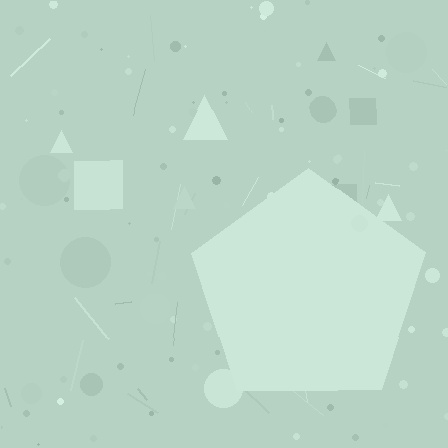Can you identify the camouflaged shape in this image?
The camouflaged shape is a pentagon.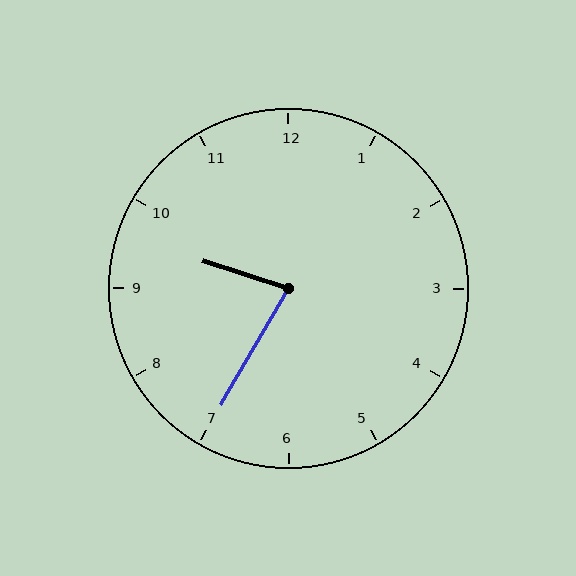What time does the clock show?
9:35.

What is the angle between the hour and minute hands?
Approximately 78 degrees.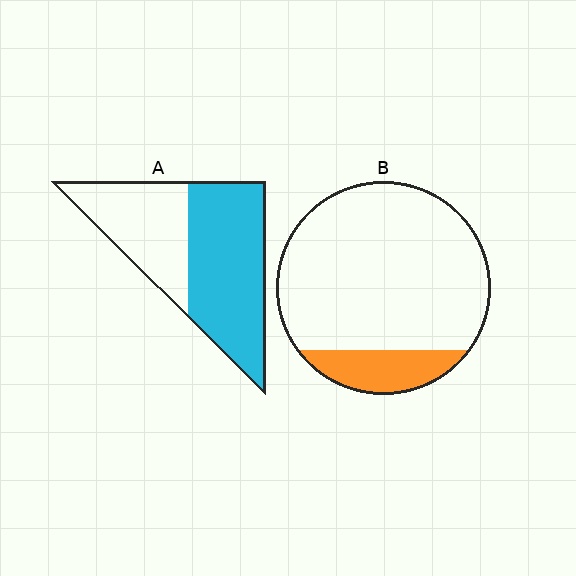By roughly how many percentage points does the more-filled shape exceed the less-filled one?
By roughly 45 percentage points (A over B).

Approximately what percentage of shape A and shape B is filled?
A is approximately 60% and B is approximately 15%.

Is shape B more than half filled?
No.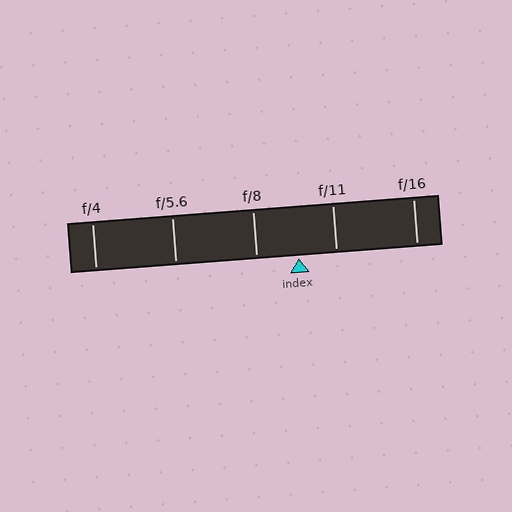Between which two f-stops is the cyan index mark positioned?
The index mark is between f/8 and f/11.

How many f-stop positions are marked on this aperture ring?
There are 5 f-stop positions marked.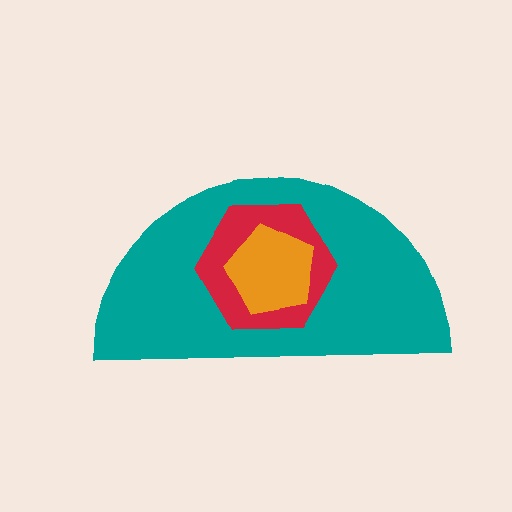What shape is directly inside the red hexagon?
The orange pentagon.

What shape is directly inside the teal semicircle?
The red hexagon.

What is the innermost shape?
The orange pentagon.